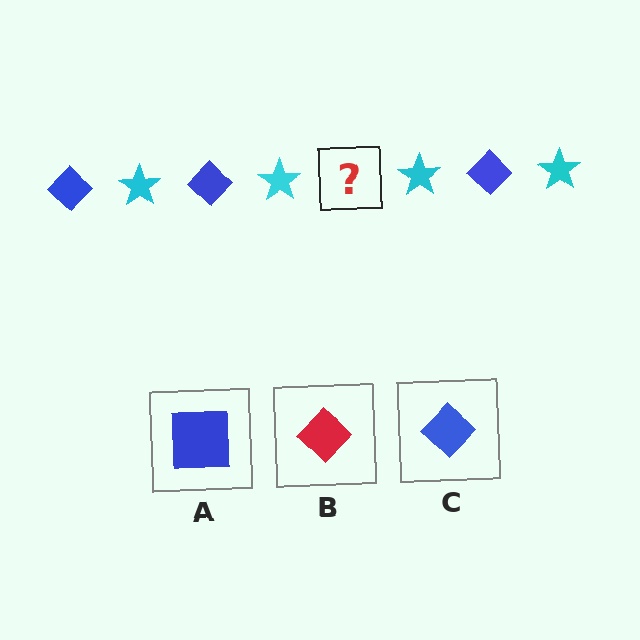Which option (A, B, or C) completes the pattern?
C.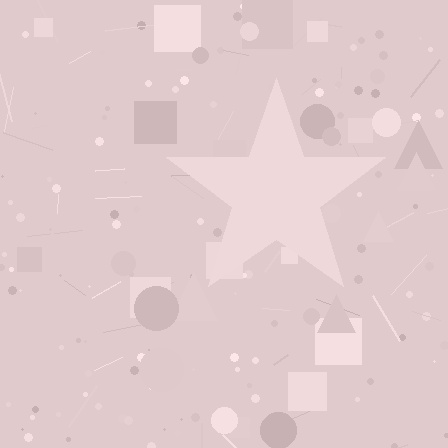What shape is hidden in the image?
A star is hidden in the image.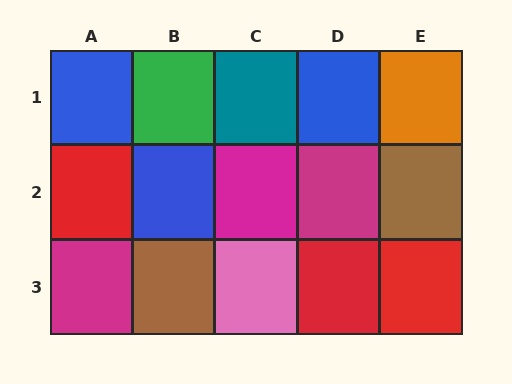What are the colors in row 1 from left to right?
Blue, green, teal, blue, orange.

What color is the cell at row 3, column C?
Pink.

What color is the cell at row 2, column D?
Magenta.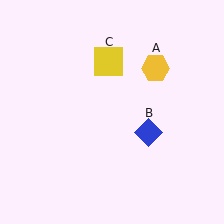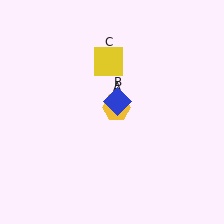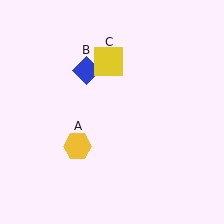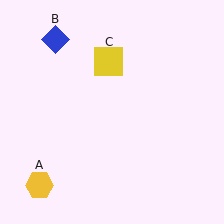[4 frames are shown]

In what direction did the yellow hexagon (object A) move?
The yellow hexagon (object A) moved down and to the left.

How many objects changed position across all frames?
2 objects changed position: yellow hexagon (object A), blue diamond (object B).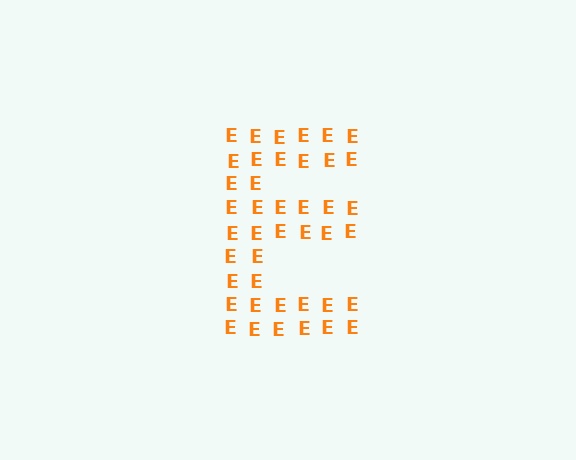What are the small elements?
The small elements are letter E's.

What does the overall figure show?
The overall figure shows the letter E.